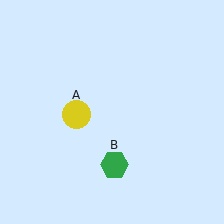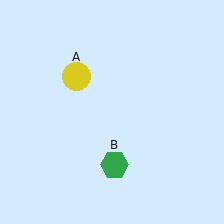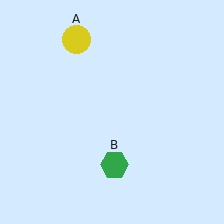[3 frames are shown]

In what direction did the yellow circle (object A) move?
The yellow circle (object A) moved up.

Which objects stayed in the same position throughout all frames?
Green hexagon (object B) remained stationary.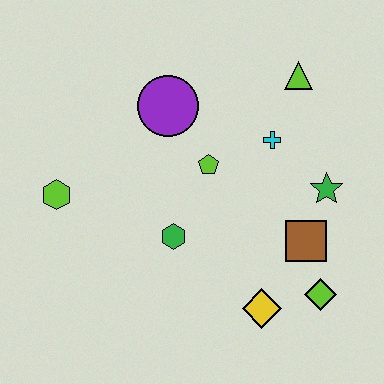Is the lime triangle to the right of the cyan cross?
Yes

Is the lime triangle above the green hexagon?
Yes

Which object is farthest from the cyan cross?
The lime hexagon is farthest from the cyan cross.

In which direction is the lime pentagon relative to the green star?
The lime pentagon is to the left of the green star.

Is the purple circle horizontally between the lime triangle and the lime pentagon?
No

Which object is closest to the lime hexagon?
The green hexagon is closest to the lime hexagon.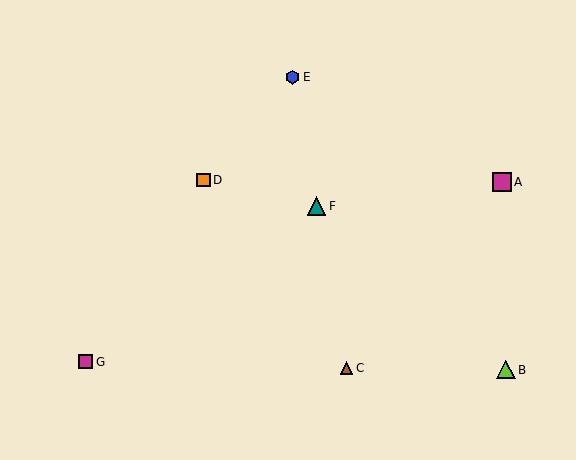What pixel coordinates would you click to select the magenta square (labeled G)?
Click at (86, 362) to select the magenta square G.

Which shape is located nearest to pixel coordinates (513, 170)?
The magenta square (labeled A) at (502, 182) is nearest to that location.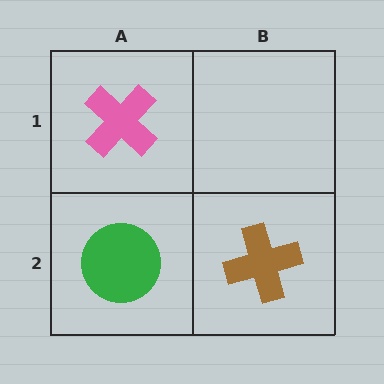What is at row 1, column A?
A pink cross.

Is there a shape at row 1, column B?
No, that cell is empty.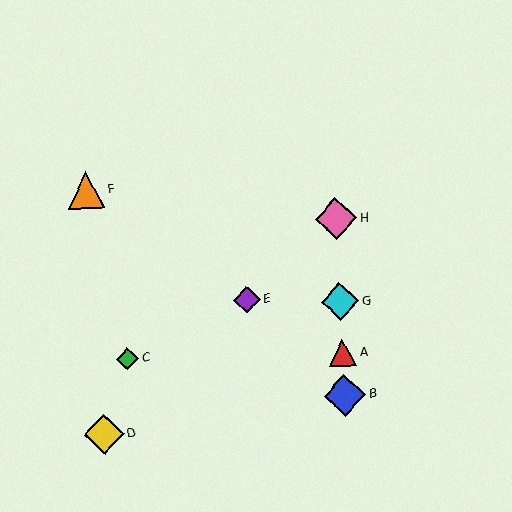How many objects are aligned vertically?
4 objects (A, B, G, H) are aligned vertically.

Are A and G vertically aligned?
Yes, both are at x≈343.